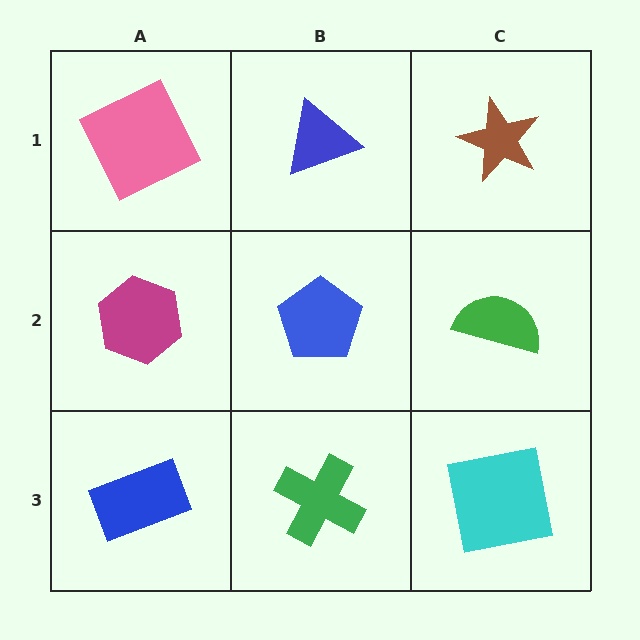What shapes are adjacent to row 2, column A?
A pink square (row 1, column A), a blue rectangle (row 3, column A), a blue pentagon (row 2, column B).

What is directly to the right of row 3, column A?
A green cross.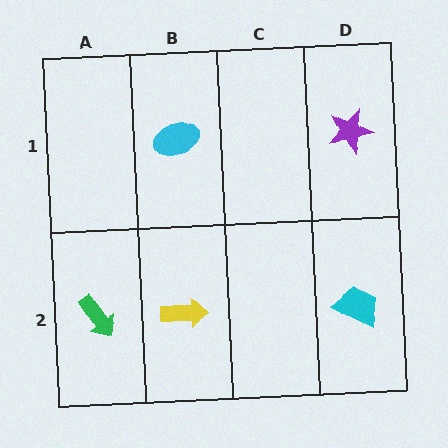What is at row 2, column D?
A cyan trapezoid.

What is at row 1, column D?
A purple star.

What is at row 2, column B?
A yellow arrow.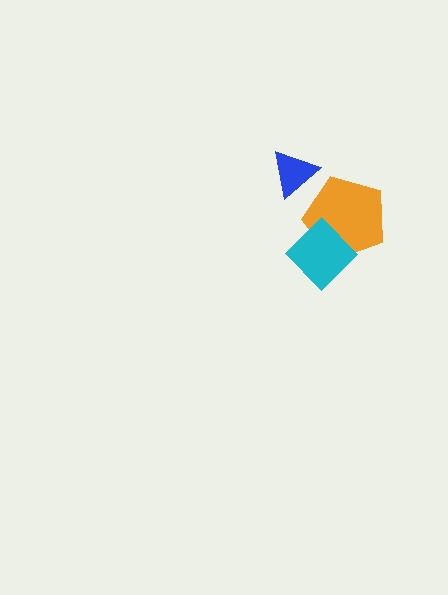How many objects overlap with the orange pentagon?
1 object overlaps with the orange pentagon.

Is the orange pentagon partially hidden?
Yes, it is partially covered by another shape.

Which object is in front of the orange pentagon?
The cyan diamond is in front of the orange pentagon.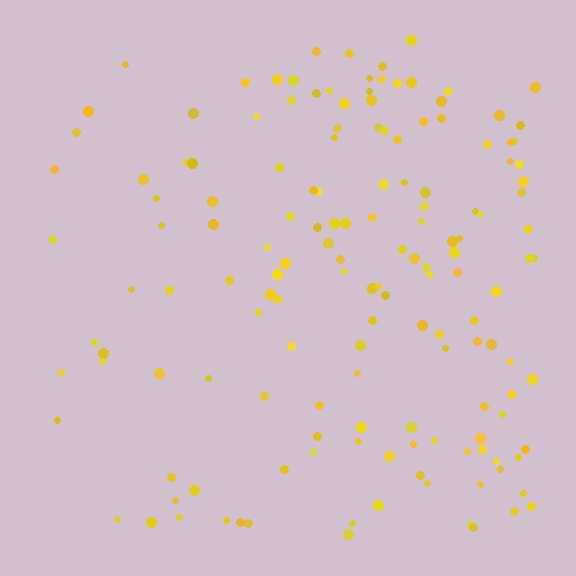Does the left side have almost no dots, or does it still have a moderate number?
Still a moderate number, just noticeably fewer than the right.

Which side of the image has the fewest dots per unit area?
The left.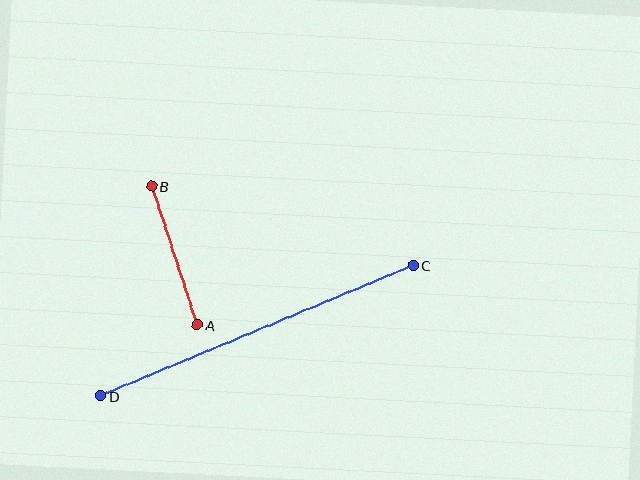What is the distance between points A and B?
The distance is approximately 146 pixels.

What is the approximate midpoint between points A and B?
The midpoint is at approximately (174, 256) pixels.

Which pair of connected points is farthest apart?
Points C and D are farthest apart.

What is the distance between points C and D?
The distance is approximately 338 pixels.